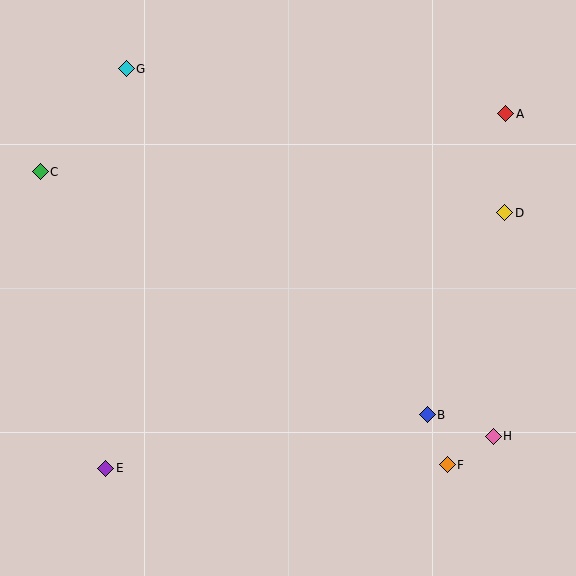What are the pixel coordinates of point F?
Point F is at (447, 465).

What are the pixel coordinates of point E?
Point E is at (106, 468).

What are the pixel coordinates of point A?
Point A is at (506, 114).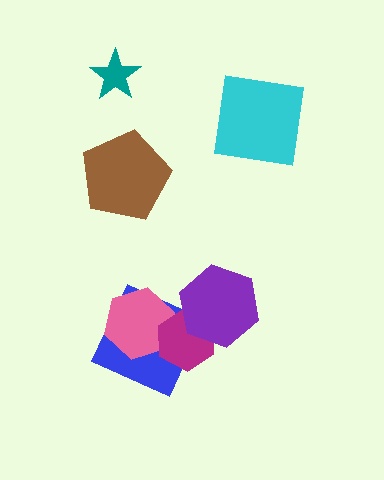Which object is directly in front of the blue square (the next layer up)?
The pink hexagon is directly in front of the blue square.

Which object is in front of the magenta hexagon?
The purple hexagon is in front of the magenta hexagon.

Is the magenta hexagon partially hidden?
Yes, it is partially covered by another shape.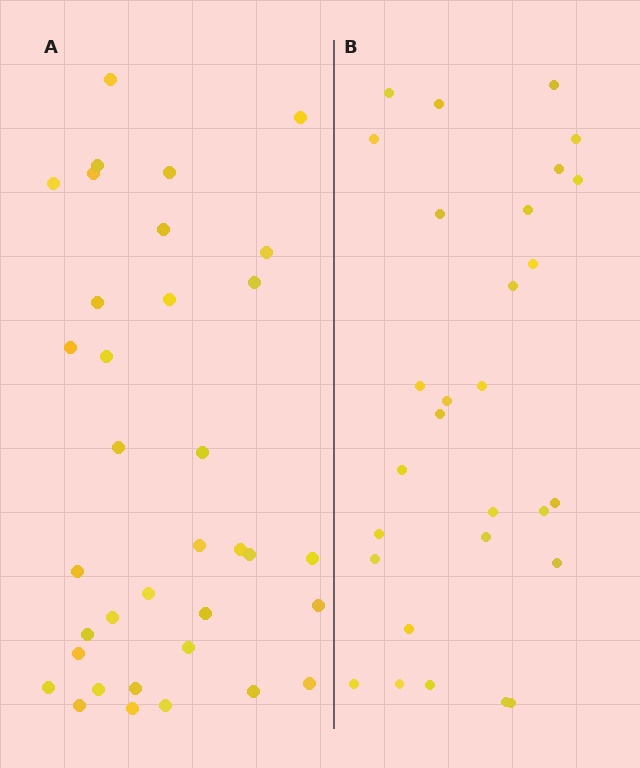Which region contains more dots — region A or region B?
Region A (the left region) has more dots.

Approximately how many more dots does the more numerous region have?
Region A has about 6 more dots than region B.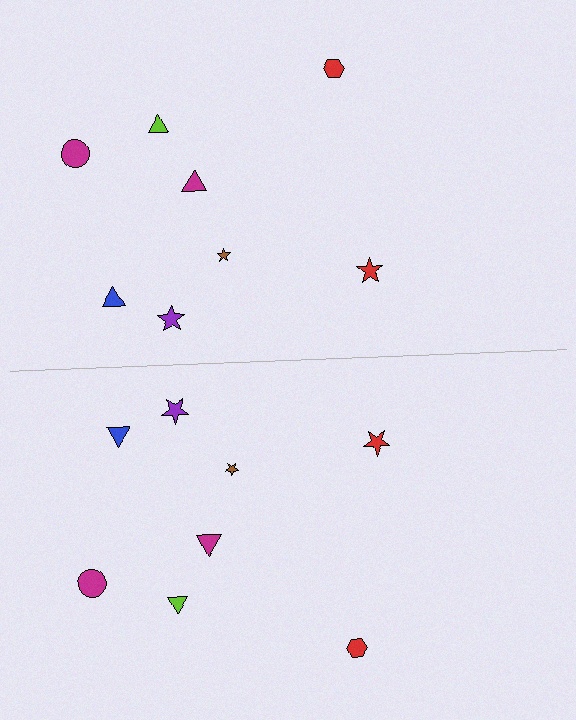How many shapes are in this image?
There are 16 shapes in this image.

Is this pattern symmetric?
Yes, this pattern has bilateral (reflection) symmetry.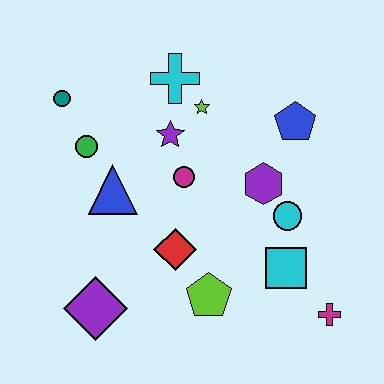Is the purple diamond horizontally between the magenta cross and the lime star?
No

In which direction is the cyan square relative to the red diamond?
The cyan square is to the right of the red diamond.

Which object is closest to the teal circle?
The green circle is closest to the teal circle.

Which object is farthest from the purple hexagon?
The teal circle is farthest from the purple hexagon.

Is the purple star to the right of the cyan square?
No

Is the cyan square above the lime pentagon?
Yes